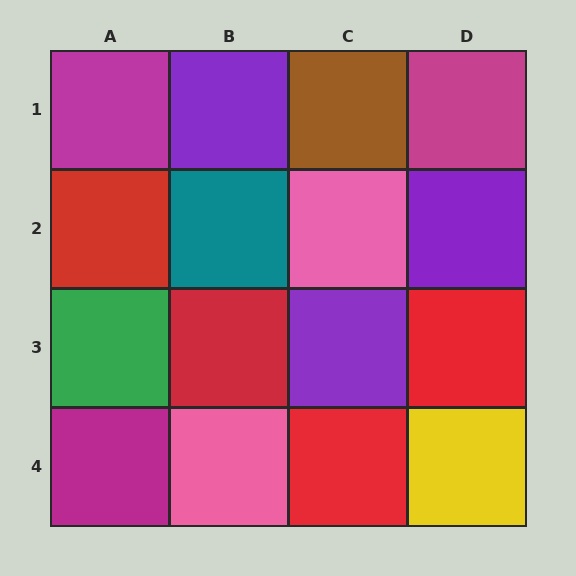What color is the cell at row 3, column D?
Red.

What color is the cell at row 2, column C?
Pink.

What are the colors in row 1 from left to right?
Magenta, purple, brown, magenta.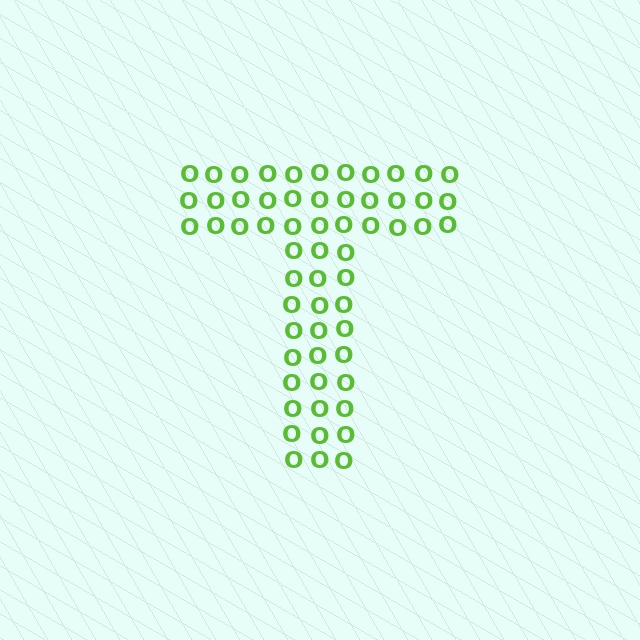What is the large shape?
The large shape is the letter T.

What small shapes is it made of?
It is made of small letter O's.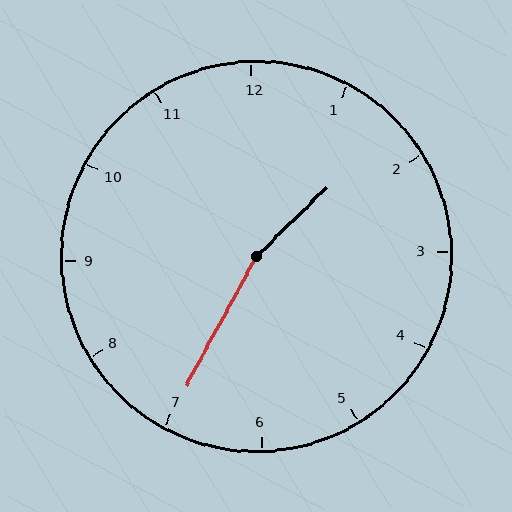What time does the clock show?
1:35.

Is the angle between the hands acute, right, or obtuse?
It is obtuse.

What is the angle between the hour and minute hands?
Approximately 162 degrees.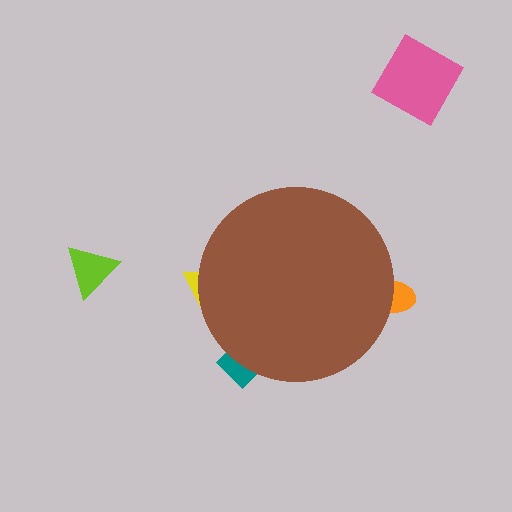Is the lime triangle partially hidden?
No, the lime triangle is fully visible.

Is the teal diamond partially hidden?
Yes, the teal diamond is partially hidden behind the brown circle.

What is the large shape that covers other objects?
A brown circle.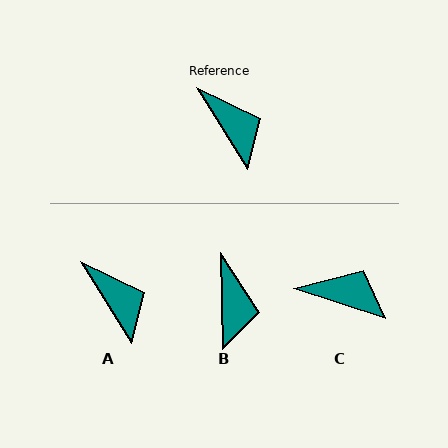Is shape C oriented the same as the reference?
No, it is off by about 40 degrees.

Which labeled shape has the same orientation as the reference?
A.